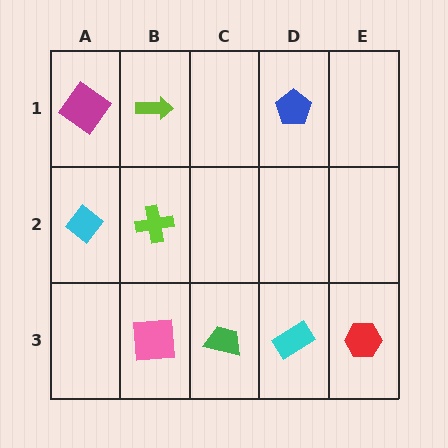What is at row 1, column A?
A magenta diamond.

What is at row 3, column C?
A green trapezoid.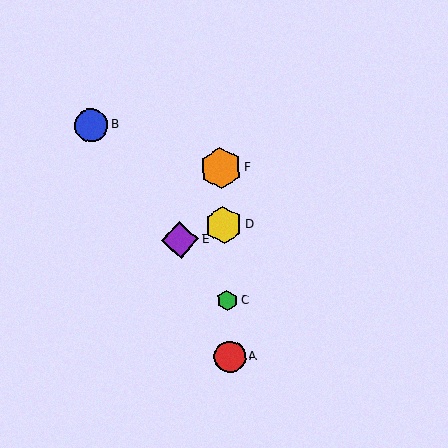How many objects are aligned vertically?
4 objects (A, C, D, F) are aligned vertically.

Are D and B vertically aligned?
No, D is at x≈224 and B is at x≈91.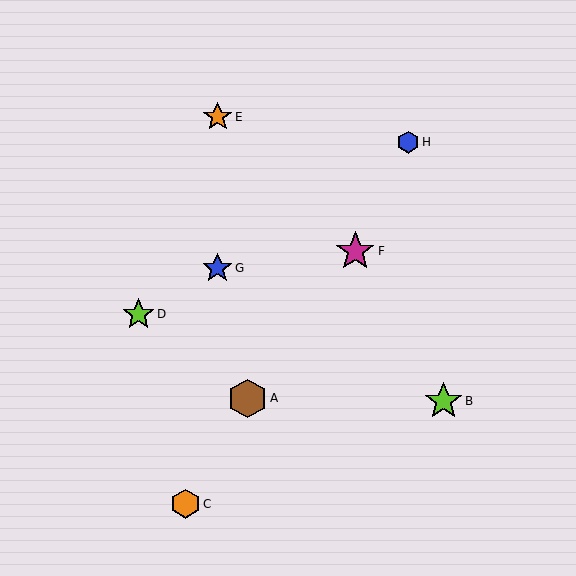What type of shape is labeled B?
Shape B is a lime star.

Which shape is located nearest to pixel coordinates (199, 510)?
The orange hexagon (labeled C) at (186, 504) is nearest to that location.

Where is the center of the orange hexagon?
The center of the orange hexagon is at (186, 504).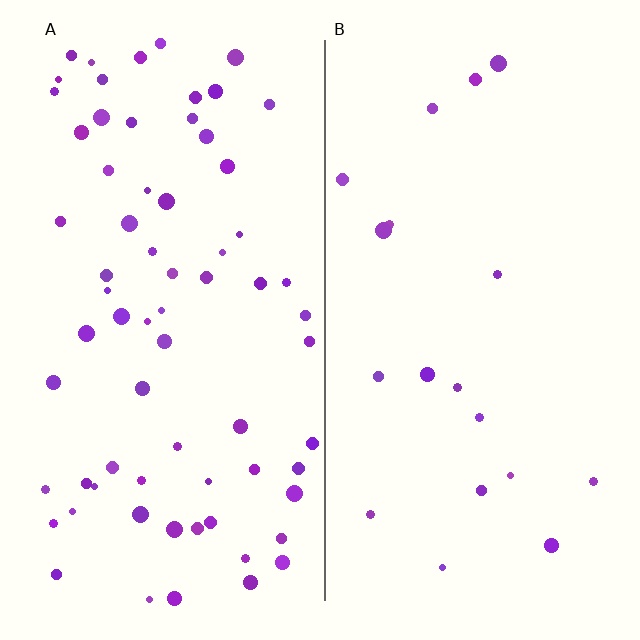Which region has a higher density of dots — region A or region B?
A (the left).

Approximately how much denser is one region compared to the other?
Approximately 3.7× — region A over region B.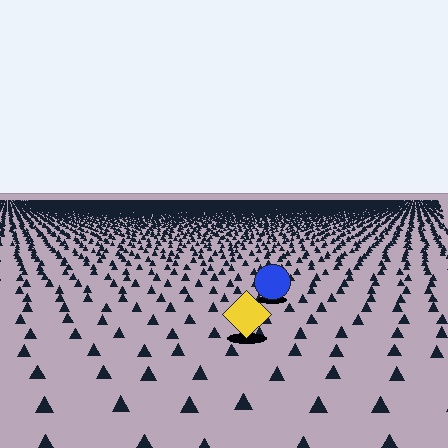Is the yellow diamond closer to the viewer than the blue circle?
Yes. The yellow diamond is closer — you can tell from the texture gradient: the ground texture is coarser near it.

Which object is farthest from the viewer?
The blue circle is farthest from the viewer. It appears smaller and the ground texture around it is denser.